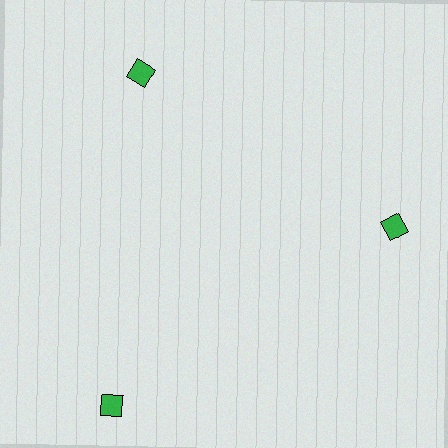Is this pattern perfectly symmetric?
No. The 3 green squares are arranged in a ring, but one element near the 7 o'clock position is pushed outward from the center, breaking the 3-fold rotational symmetry.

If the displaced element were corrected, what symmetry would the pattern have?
It would have 3-fold rotational symmetry — the pattern would map onto itself every 120 degrees.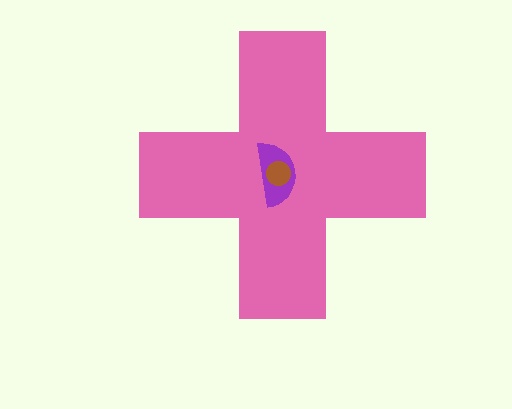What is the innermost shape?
The brown circle.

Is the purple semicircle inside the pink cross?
Yes.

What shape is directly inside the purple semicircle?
The brown circle.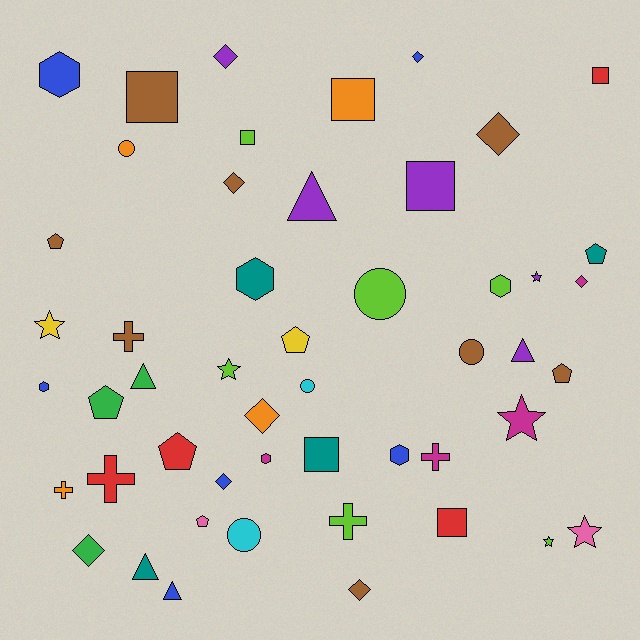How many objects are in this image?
There are 50 objects.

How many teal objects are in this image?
There are 4 teal objects.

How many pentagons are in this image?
There are 7 pentagons.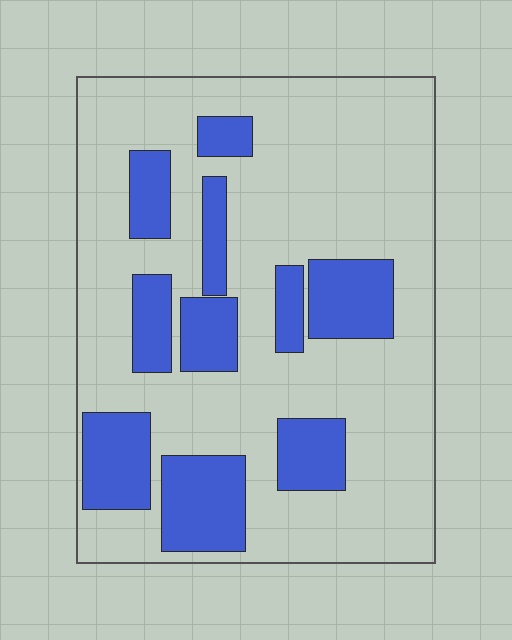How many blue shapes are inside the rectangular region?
10.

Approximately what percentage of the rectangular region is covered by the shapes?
Approximately 25%.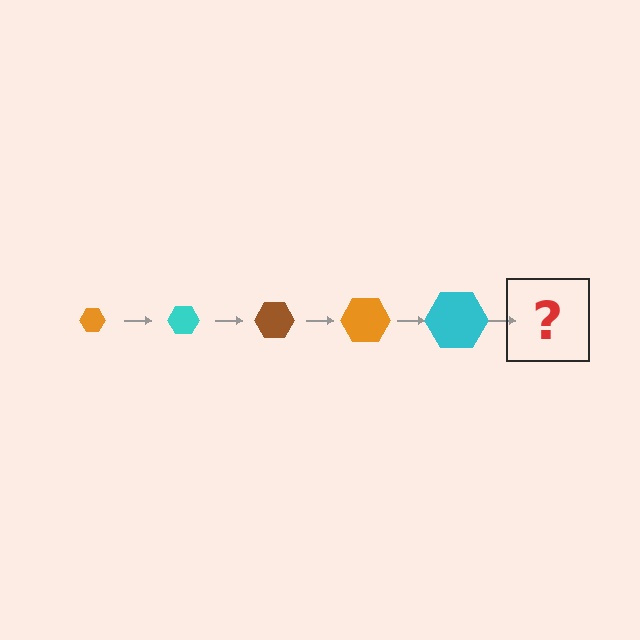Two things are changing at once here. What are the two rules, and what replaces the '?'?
The two rules are that the hexagon grows larger each step and the color cycles through orange, cyan, and brown. The '?' should be a brown hexagon, larger than the previous one.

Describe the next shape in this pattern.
It should be a brown hexagon, larger than the previous one.